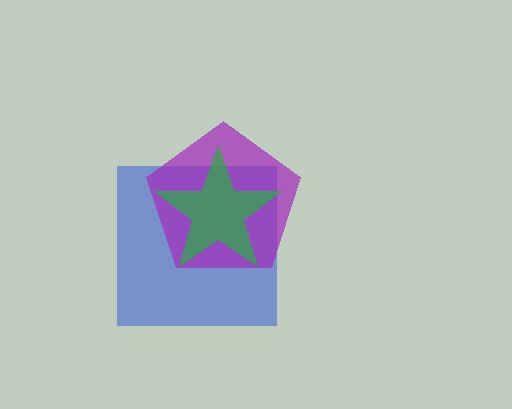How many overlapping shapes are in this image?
There are 3 overlapping shapes in the image.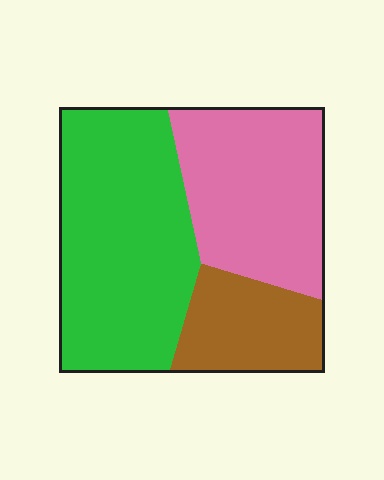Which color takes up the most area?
Green, at roughly 45%.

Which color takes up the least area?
Brown, at roughly 20%.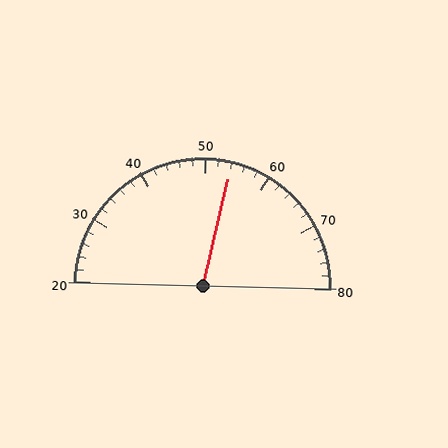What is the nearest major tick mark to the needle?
The nearest major tick mark is 50.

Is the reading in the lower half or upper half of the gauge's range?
The reading is in the upper half of the range (20 to 80).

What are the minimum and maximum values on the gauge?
The gauge ranges from 20 to 80.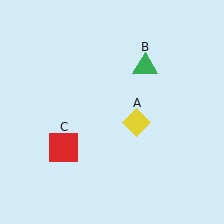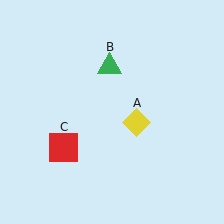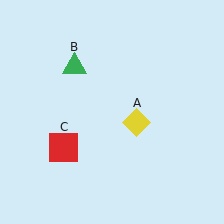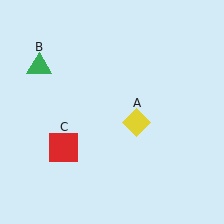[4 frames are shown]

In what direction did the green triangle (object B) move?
The green triangle (object B) moved left.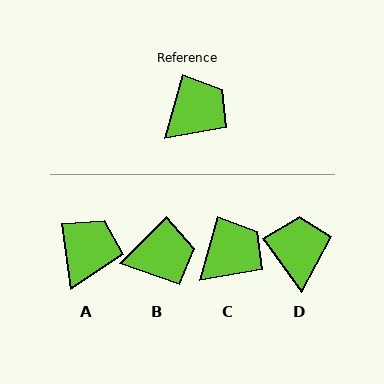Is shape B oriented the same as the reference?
No, it is off by about 29 degrees.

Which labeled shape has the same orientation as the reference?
C.